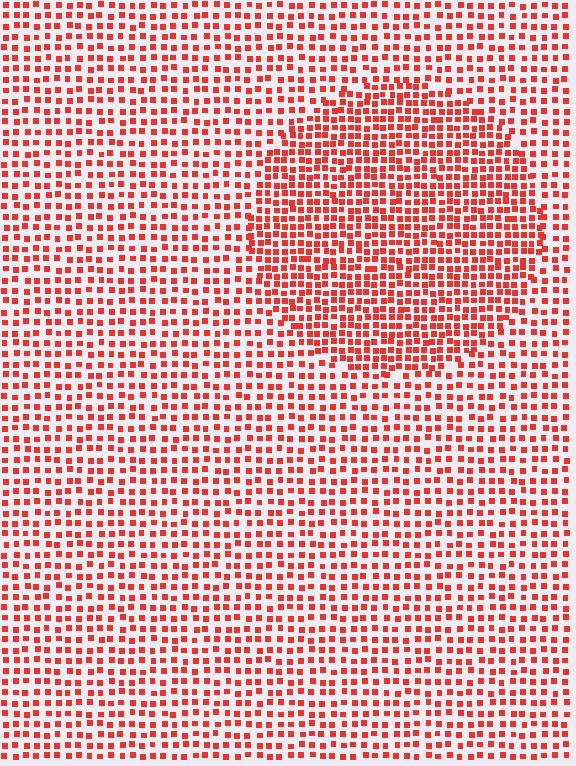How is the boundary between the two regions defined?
The boundary is defined by a change in element density (approximately 1.6x ratio). All elements are the same color, size, and shape.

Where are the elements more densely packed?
The elements are more densely packed inside the circle boundary.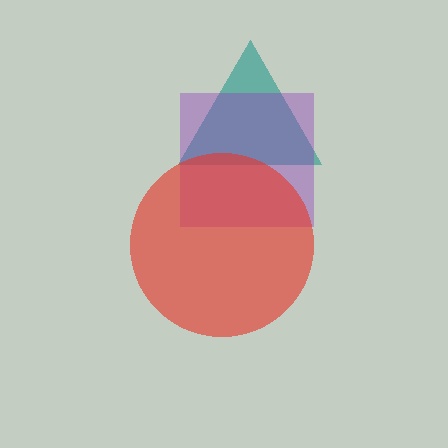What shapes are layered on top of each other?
The layered shapes are: a teal triangle, a purple square, a red circle.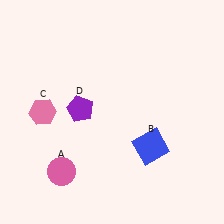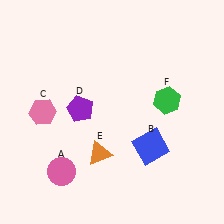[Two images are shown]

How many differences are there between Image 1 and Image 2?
There are 2 differences between the two images.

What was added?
An orange triangle (E), a green hexagon (F) were added in Image 2.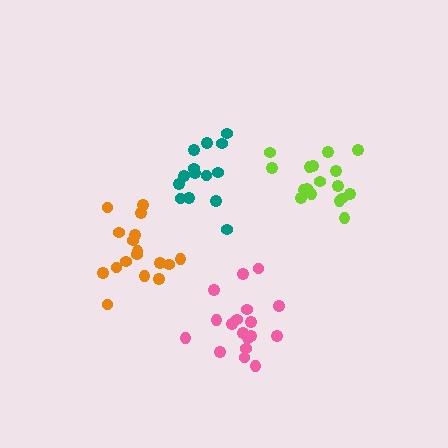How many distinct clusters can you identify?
There are 4 distinct clusters.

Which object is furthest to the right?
The lime cluster is rightmost.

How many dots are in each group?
Group 1: 17 dots, Group 2: 17 dots, Group 3: 18 dots, Group 4: 14 dots (66 total).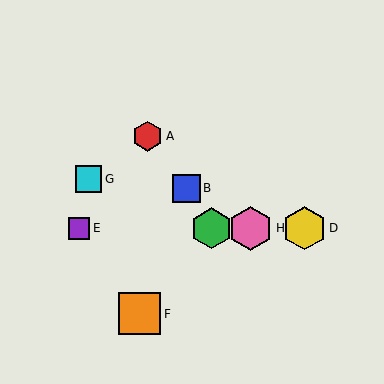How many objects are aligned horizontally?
4 objects (C, D, E, H) are aligned horizontally.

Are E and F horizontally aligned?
No, E is at y≈228 and F is at y≈314.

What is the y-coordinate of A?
Object A is at y≈136.